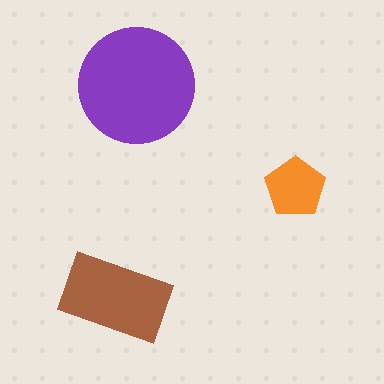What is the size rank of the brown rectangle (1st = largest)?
2nd.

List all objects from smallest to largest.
The orange pentagon, the brown rectangle, the purple circle.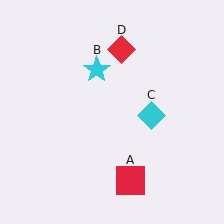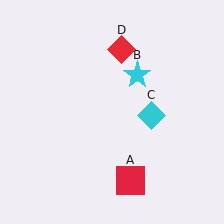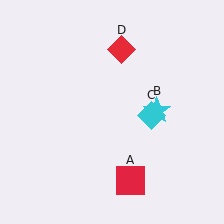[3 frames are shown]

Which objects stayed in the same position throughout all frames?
Red square (object A) and cyan diamond (object C) and red diamond (object D) remained stationary.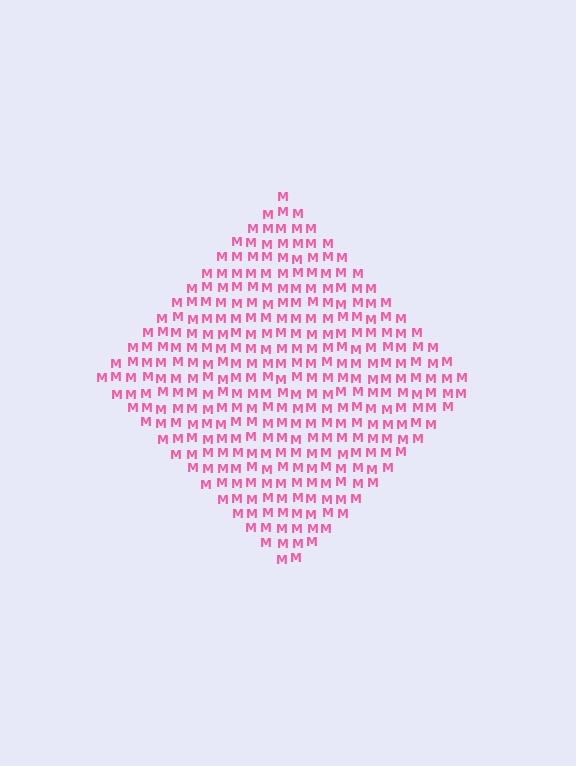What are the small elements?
The small elements are letter M's.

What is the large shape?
The large shape is a diamond.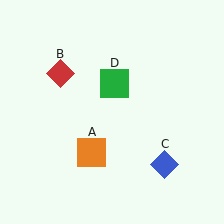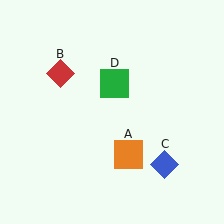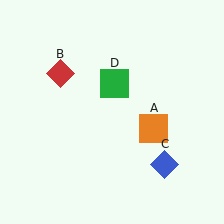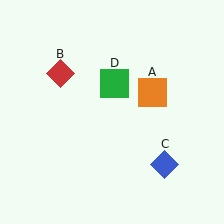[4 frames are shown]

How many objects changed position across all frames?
1 object changed position: orange square (object A).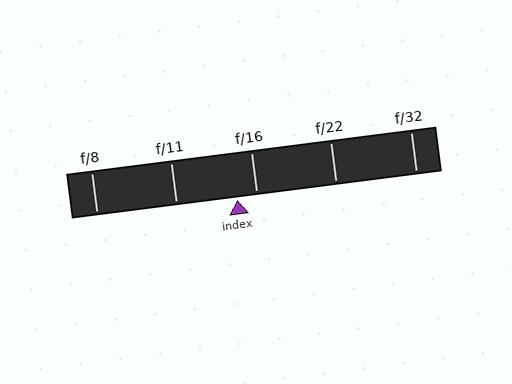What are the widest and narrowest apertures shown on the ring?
The widest aperture shown is f/8 and the narrowest is f/32.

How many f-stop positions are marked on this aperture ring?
There are 5 f-stop positions marked.